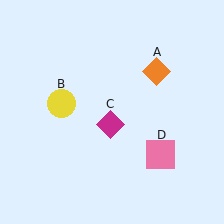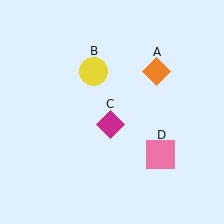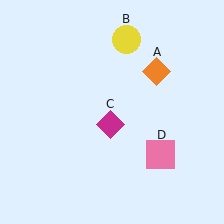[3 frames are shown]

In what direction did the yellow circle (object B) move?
The yellow circle (object B) moved up and to the right.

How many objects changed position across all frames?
1 object changed position: yellow circle (object B).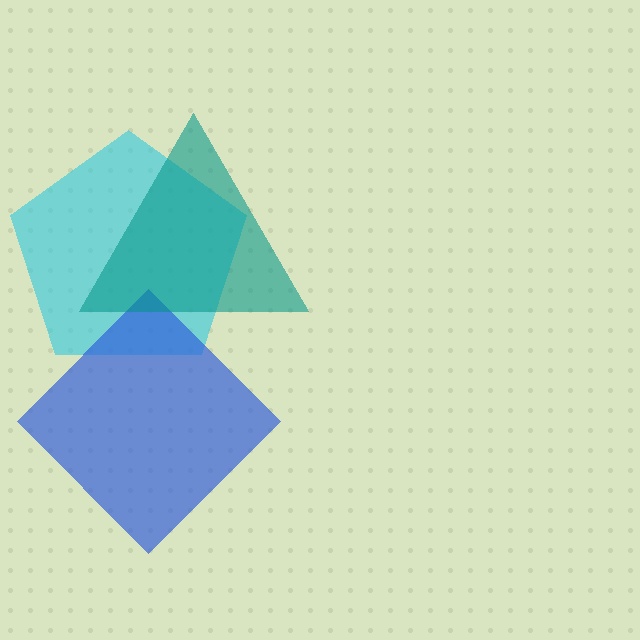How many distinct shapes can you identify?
There are 3 distinct shapes: a cyan pentagon, a blue diamond, a teal triangle.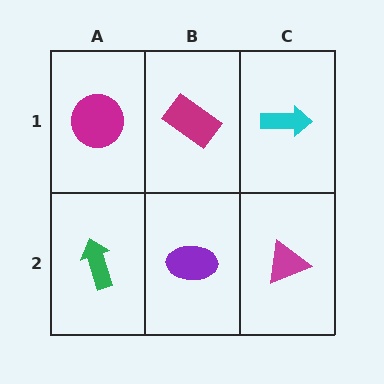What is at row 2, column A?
A green arrow.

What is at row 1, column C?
A cyan arrow.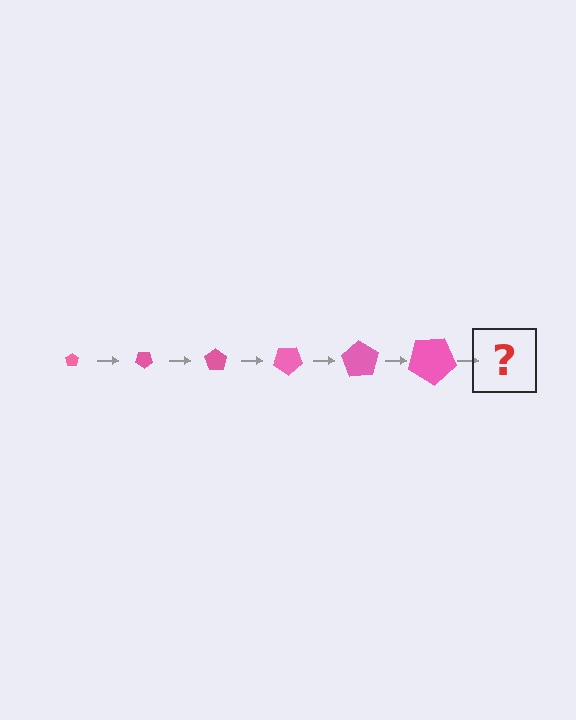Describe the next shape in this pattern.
It should be a pentagon, larger than the previous one and rotated 210 degrees from the start.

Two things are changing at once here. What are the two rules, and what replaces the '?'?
The two rules are that the pentagon grows larger each step and it rotates 35 degrees each step. The '?' should be a pentagon, larger than the previous one and rotated 210 degrees from the start.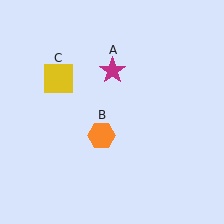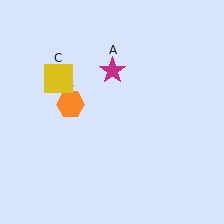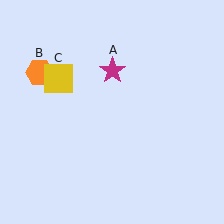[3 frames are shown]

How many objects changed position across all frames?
1 object changed position: orange hexagon (object B).